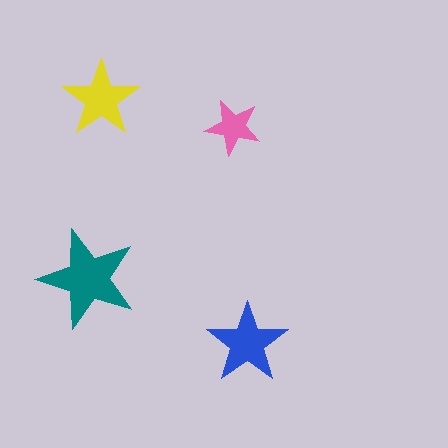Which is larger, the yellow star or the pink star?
The yellow one.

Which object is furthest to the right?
The blue star is rightmost.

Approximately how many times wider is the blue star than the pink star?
About 1.5 times wider.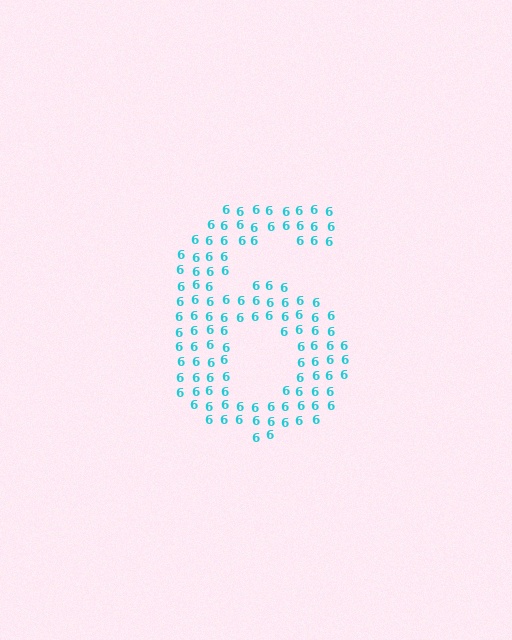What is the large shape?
The large shape is the digit 6.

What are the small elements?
The small elements are digit 6's.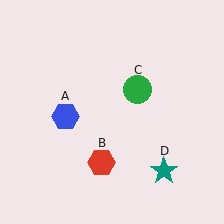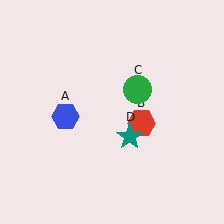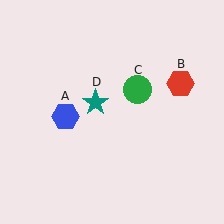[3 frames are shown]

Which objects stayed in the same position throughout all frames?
Blue hexagon (object A) and green circle (object C) remained stationary.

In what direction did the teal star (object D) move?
The teal star (object D) moved up and to the left.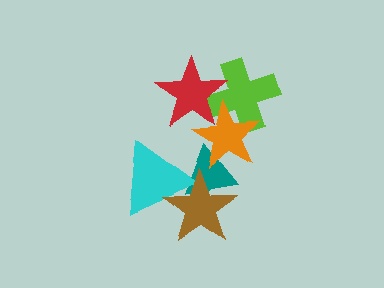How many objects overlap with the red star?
2 objects overlap with the red star.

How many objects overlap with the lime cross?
2 objects overlap with the lime cross.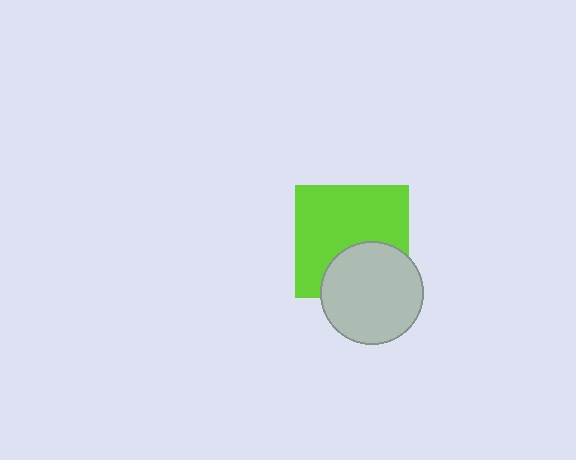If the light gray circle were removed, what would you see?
You would see the complete lime square.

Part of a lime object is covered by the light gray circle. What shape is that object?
It is a square.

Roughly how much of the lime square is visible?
Most of it is visible (roughly 66%).